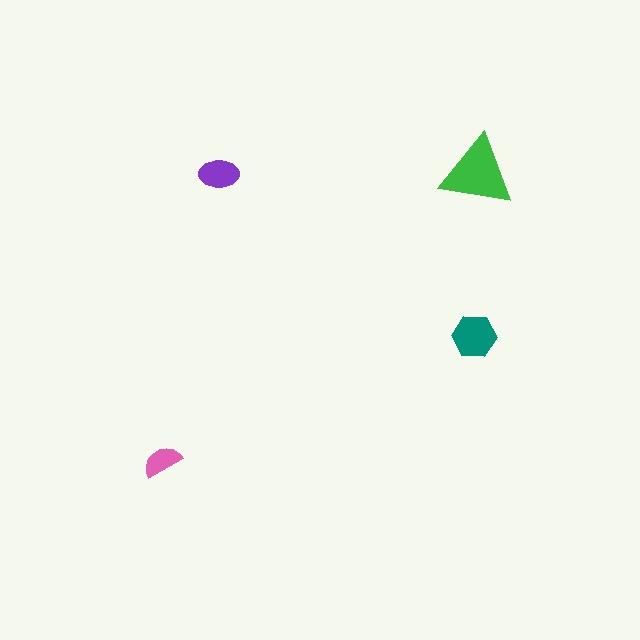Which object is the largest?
The green triangle.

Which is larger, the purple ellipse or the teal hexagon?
The teal hexagon.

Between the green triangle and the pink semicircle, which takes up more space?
The green triangle.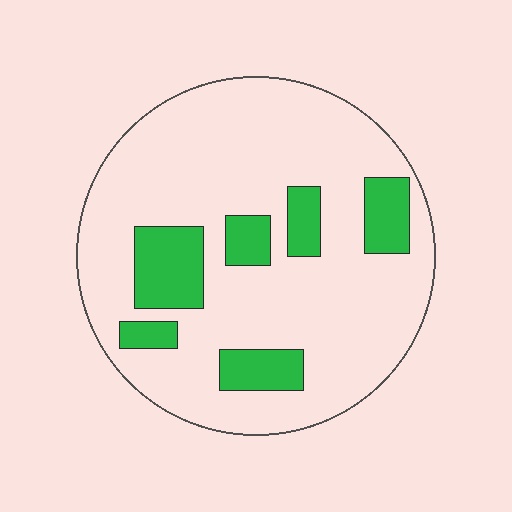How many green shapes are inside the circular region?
6.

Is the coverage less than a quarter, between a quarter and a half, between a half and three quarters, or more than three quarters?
Less than a quarter.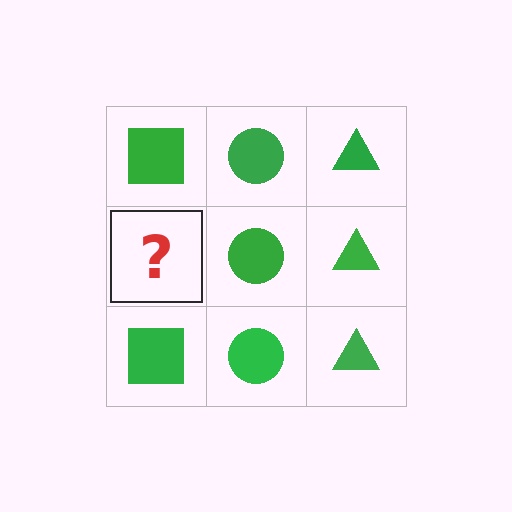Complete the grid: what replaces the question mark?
The question mark should be replaced with a green square.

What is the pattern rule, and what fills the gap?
The rule is that each column has a consistent shape. The gap should be filled with a green square.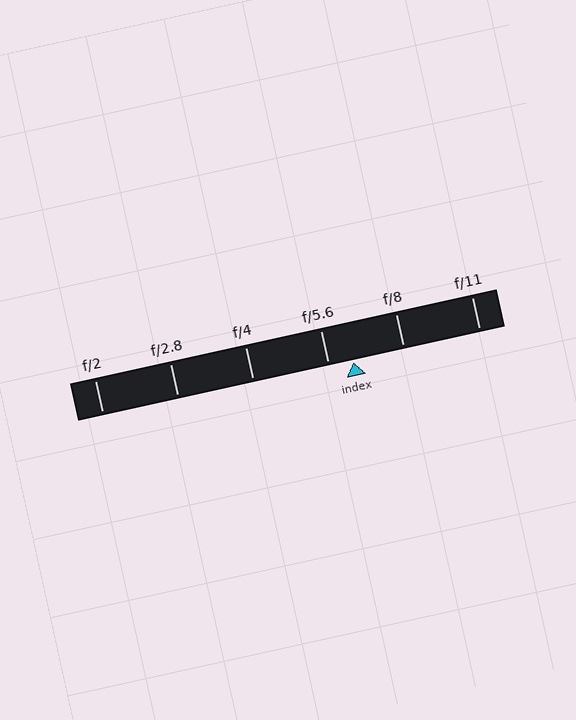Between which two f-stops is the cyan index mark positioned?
The index mark is between f/5.6 and f/8.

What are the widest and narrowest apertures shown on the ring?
The widest aperture shown is f/2 and the narrowest is f/11.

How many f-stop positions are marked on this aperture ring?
There are 6 f-stop positions marked.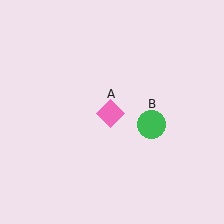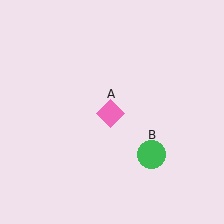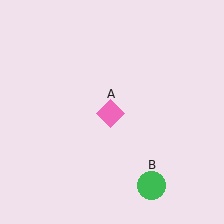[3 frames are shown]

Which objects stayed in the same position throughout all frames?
Pink diamond (object A) remained stationary.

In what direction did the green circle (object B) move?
The green circle (object B) moved down.